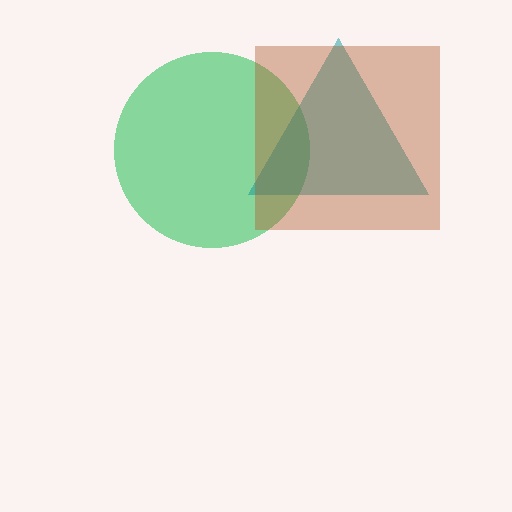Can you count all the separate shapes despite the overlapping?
Yes, there are 3 separate shapes.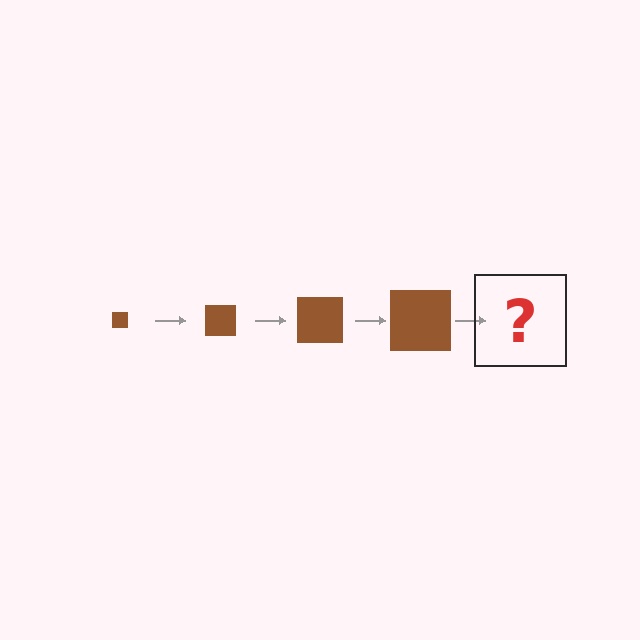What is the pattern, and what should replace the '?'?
The pattern is that the square gets progressively larger each step. The '?' should be a brown square, larger than the previous one.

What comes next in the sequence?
The next element should be a brown square, larger than the previous one.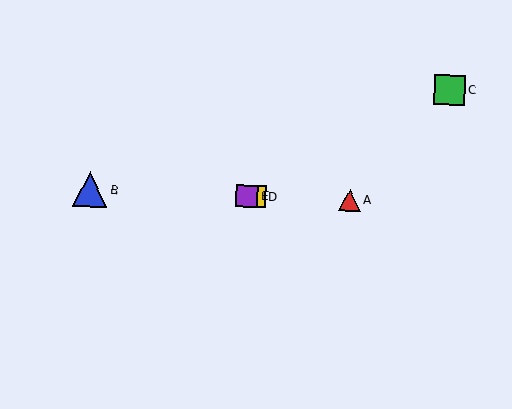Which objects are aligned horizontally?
Objects A, B, D, E are aligned horizontally.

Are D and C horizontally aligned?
No, D is at y≈196 and C is at y≈90.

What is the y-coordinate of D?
Object D is at y≈196.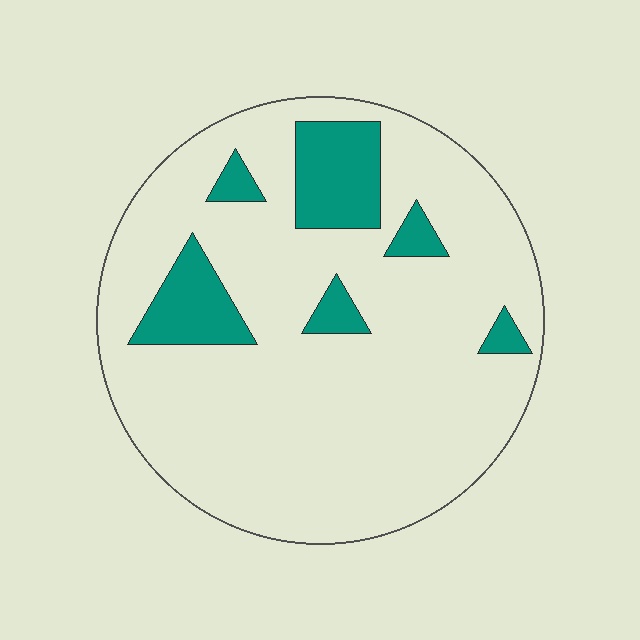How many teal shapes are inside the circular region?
6.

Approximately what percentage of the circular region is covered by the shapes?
Approximately 15%.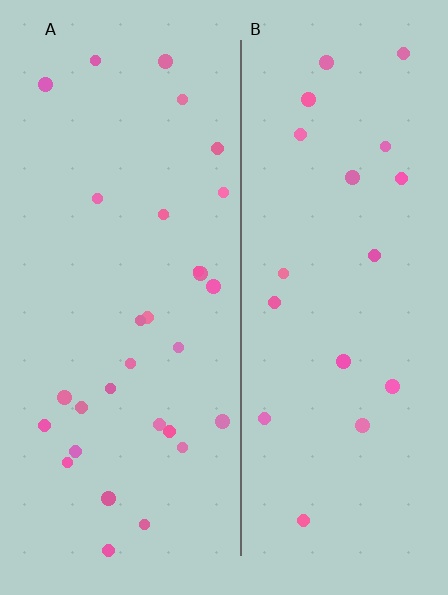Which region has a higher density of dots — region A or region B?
A (the left).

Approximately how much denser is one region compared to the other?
Approximately 1.6× — region A over region B.